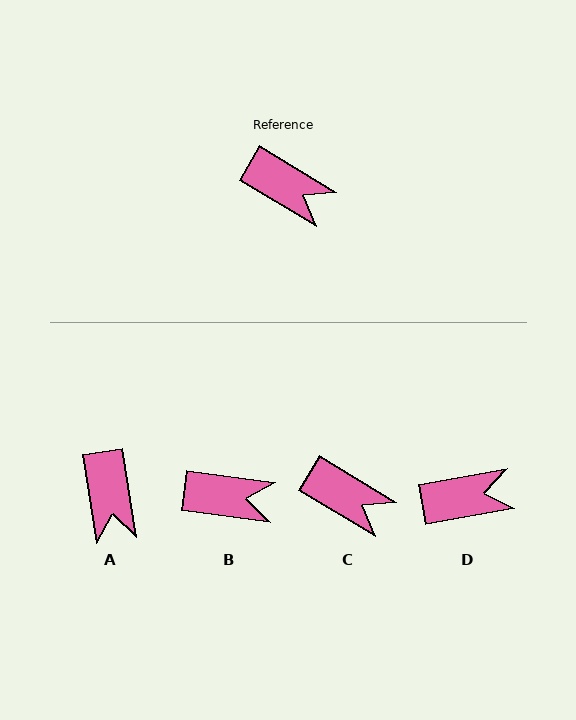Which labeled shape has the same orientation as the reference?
C.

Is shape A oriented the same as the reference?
No, it is off by about 51 degrees.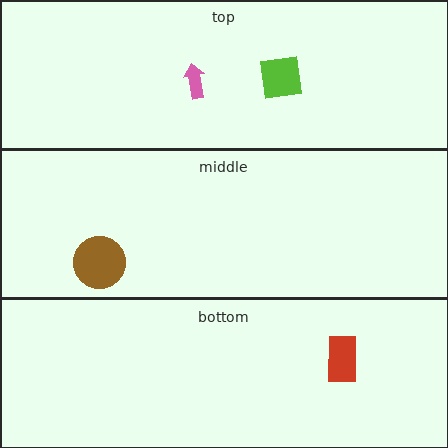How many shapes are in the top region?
2.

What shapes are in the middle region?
The brown circle.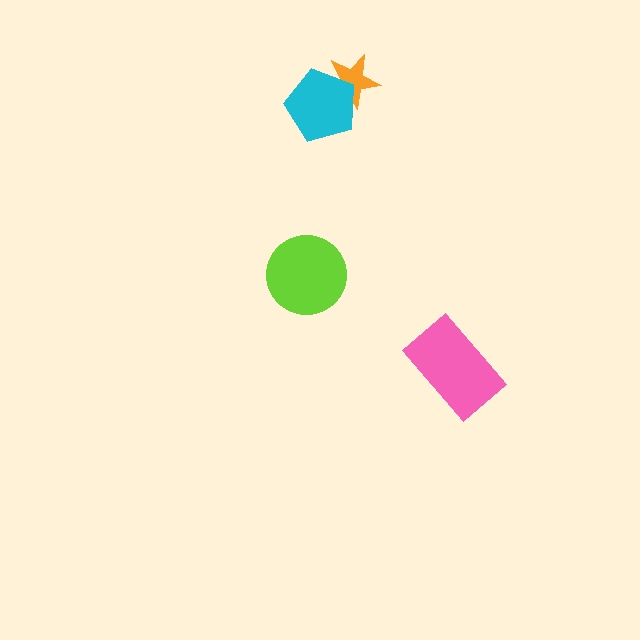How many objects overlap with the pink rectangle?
0 objects overlap with the pink rectangle.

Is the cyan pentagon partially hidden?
No, no other shape covers it.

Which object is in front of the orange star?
The cyan pentagon is in front of the orange star.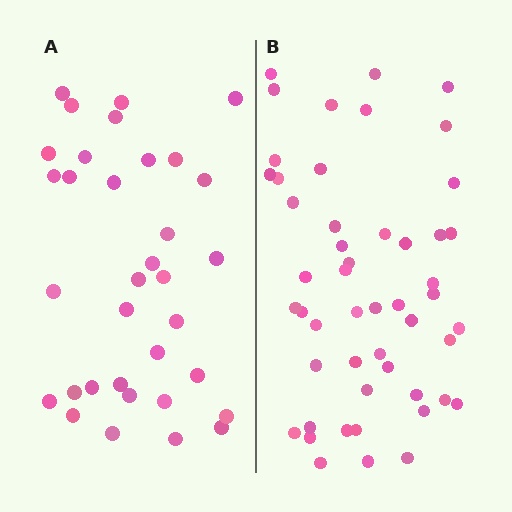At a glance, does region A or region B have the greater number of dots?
Region B (the right region) has more dots.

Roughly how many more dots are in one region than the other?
Region B has approximately 15 more dots than region A.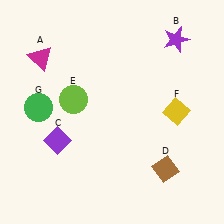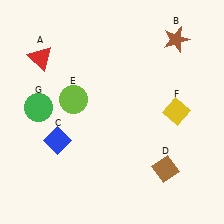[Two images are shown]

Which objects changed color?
A changed from magenta to red. B changed from purple to brown. C changed from purple to blue.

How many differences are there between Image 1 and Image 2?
There are 3 differences between the two images.